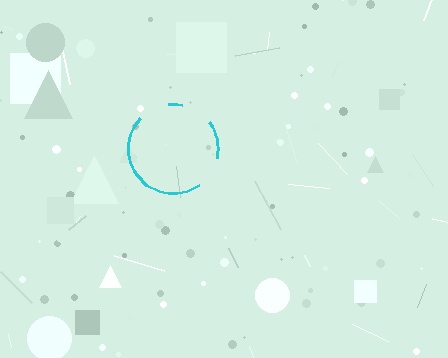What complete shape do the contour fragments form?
The contour fragments form a circle.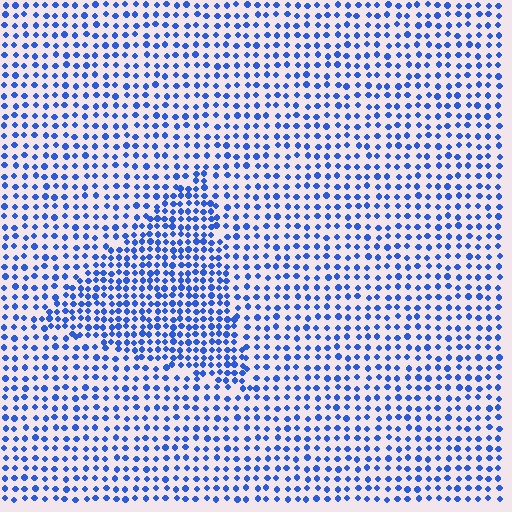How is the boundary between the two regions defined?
The boundary is defined by a change in element density (approximately 1.7x ratio). All elements are the same color, size, and shape.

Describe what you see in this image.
The image contains small blue elements arranged at two different densities. A triangle-shaped region is visible where the elements are more densely packed than the surrounding area.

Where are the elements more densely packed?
The elements are more densely packed inside the triangle boundary.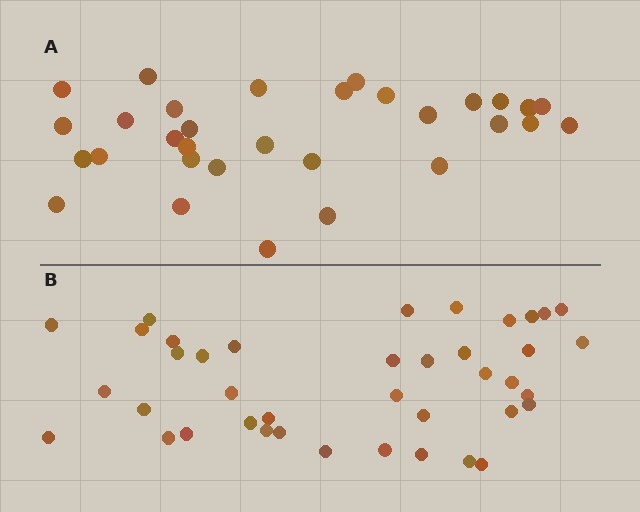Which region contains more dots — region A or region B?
Region B (the bottom region) has more dots.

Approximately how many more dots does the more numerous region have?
Region B has roughly 8 or so more dots than region A.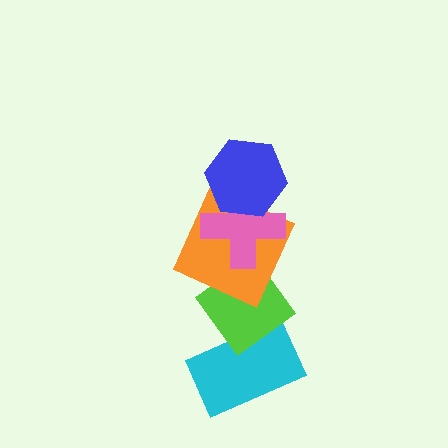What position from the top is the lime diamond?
The lime diamond is 4th from the top.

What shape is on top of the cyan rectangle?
The lime diamond is on top of the cyan rectangle.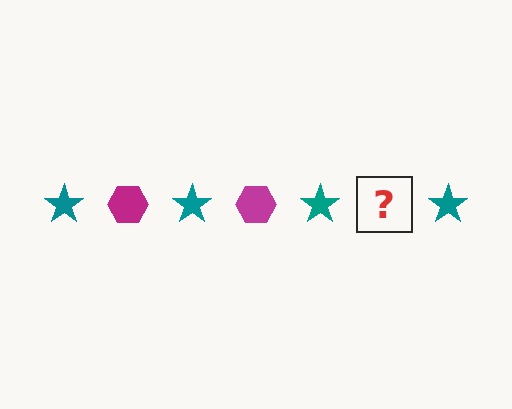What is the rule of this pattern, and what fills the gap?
The rule is that the pattern alternates between teal star and magenta hexagon. The gap should be filled with a magenta hexagon.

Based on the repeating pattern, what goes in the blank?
The blank should be a magenta hexagon.